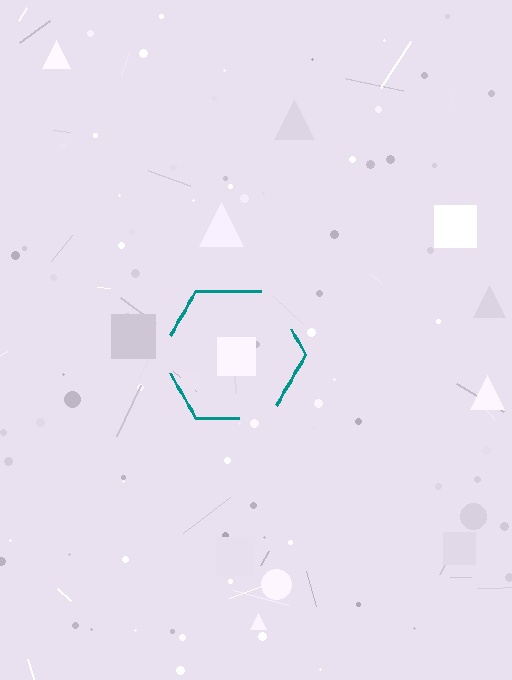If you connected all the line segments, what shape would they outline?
They would outline a hexagon.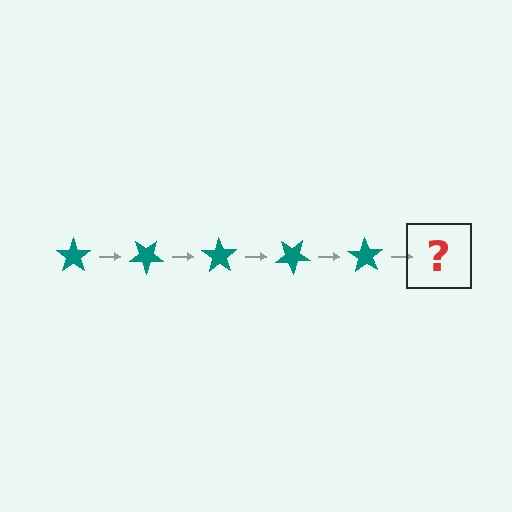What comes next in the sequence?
The next element should be a teal star rotated 175 degrees.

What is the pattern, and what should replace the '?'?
The pattern is that the star rotates 35 degrees each step. The '?' should be a teal star rotated 175 degrees.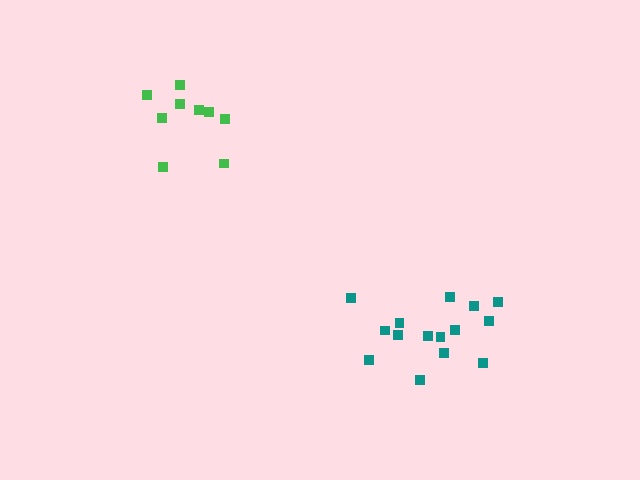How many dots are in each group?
Group 1: 9 dots, Group 2: 15 dots (24 total).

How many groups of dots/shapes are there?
There are 2 groups.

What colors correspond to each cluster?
The clusters are colored: green, teal.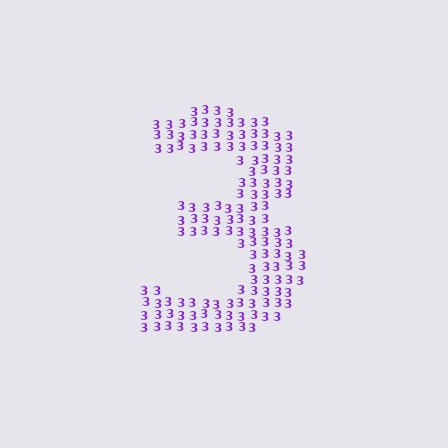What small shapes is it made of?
It is made of small digit 3's.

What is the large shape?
The large shape is the digit 3.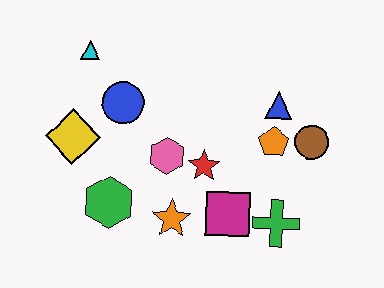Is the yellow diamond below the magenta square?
No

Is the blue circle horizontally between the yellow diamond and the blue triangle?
Yes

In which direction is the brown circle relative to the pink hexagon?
The brown circle is to the right of the pink hexagon.